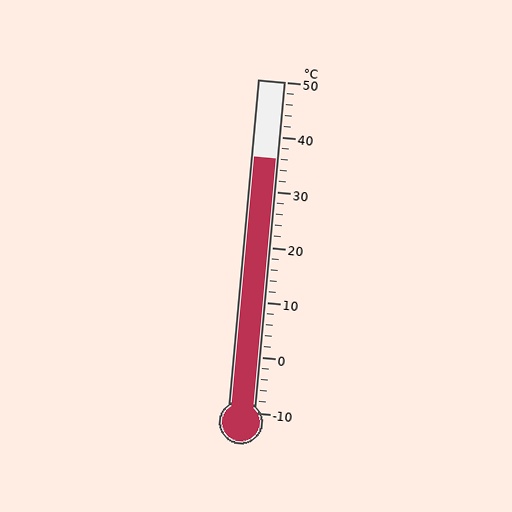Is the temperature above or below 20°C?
The temperature is above 20°C.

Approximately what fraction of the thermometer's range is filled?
The thermometer is filled to approximately 75% of its range.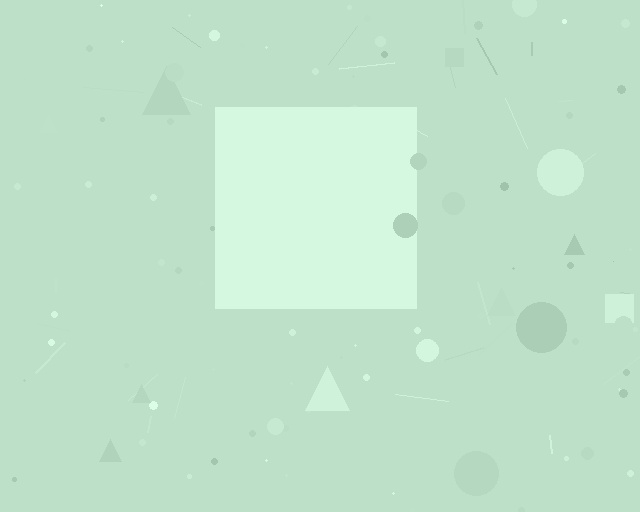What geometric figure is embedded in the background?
A square is embedded in the background.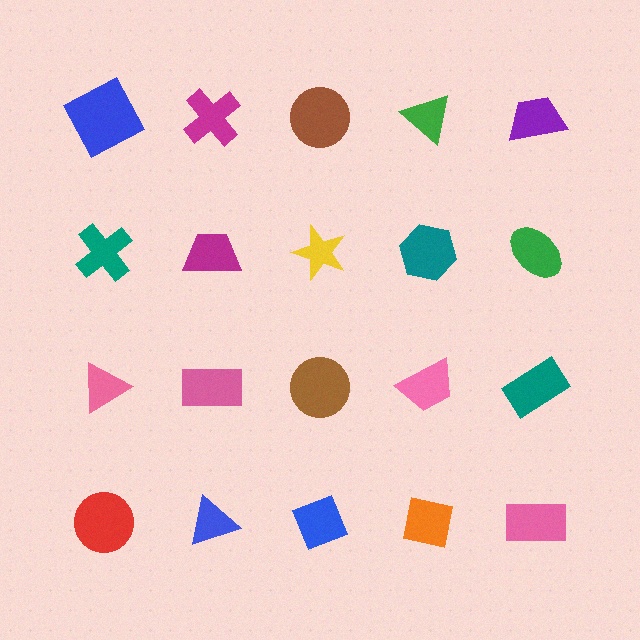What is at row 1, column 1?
A blue square.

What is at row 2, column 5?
A green ellipse.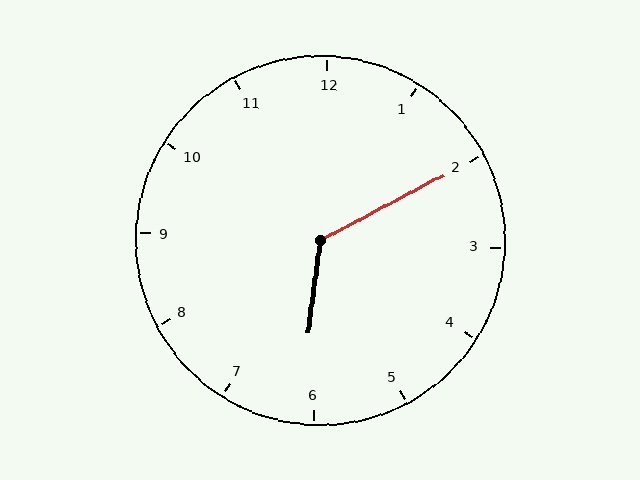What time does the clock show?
6:10.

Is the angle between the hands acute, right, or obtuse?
It is obtuse.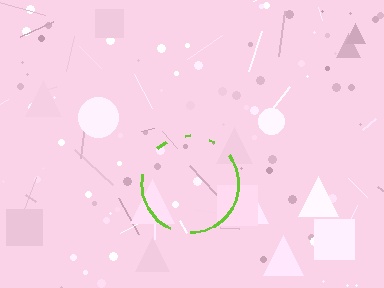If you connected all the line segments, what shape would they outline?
They would outline a circle.